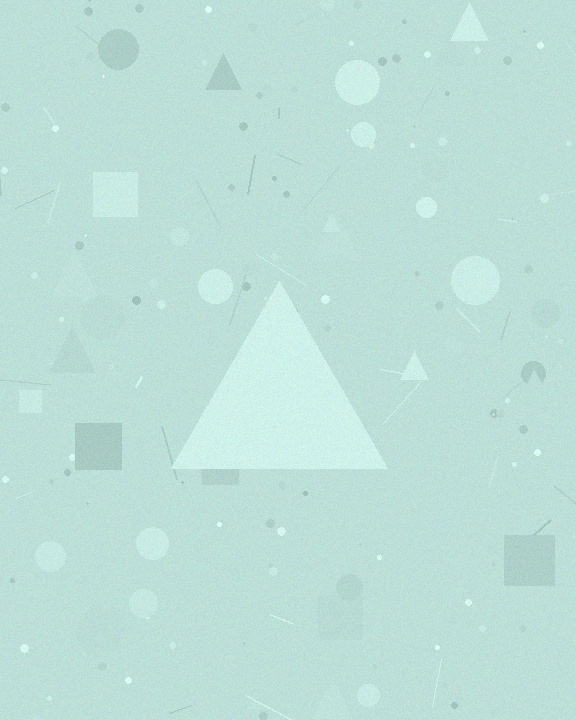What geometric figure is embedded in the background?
A triangle is embedded in the background.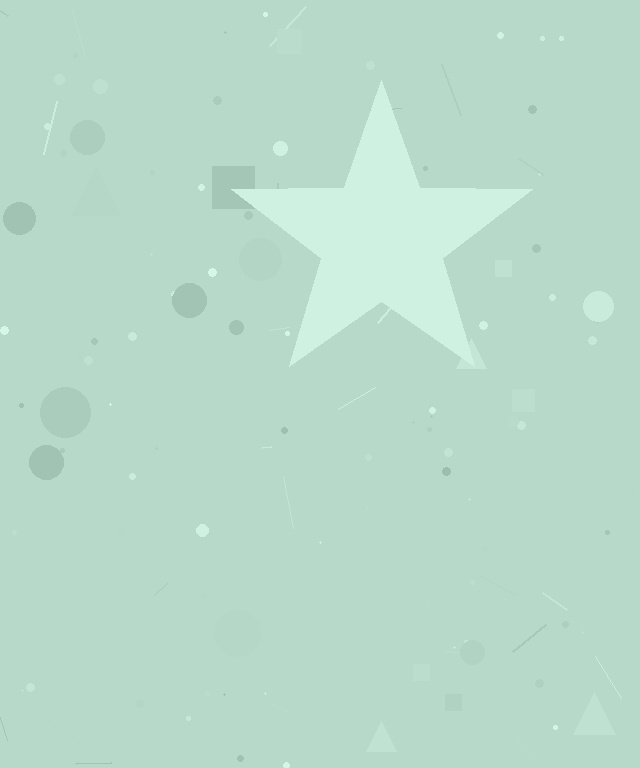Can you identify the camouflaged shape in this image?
The camouflaged shape is a star.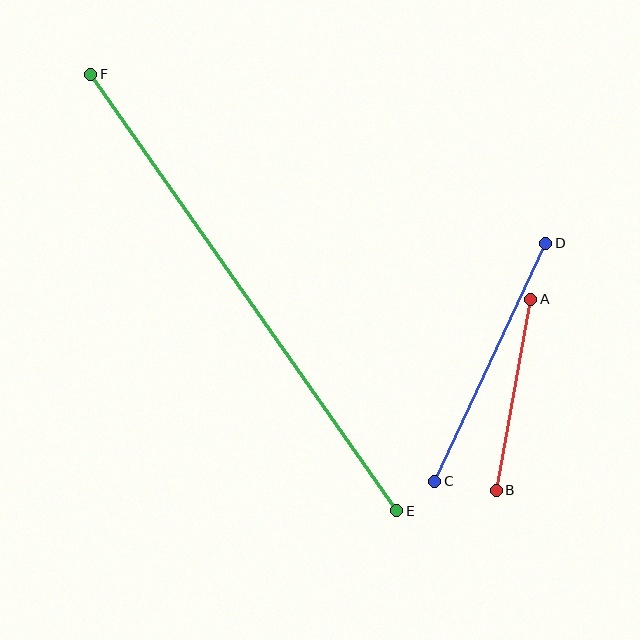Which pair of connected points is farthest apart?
Points E and F are farthest apart.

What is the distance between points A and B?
The distance is approximately 194 pixels.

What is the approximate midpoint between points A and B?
The midpoint is at approximately (514, 395) pixels.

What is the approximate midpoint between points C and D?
The midpoint is at approximately (490, 362) pixels.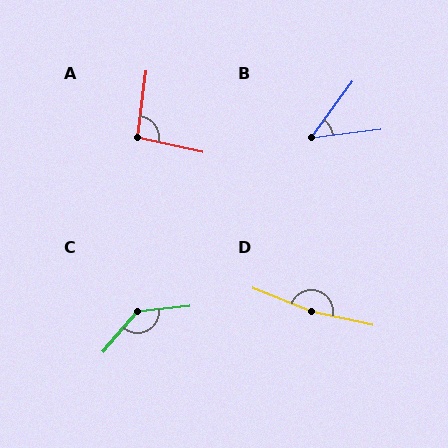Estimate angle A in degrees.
Approximately 95 degrees.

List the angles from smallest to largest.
B (47°), A (95°), C (136°), D (170°).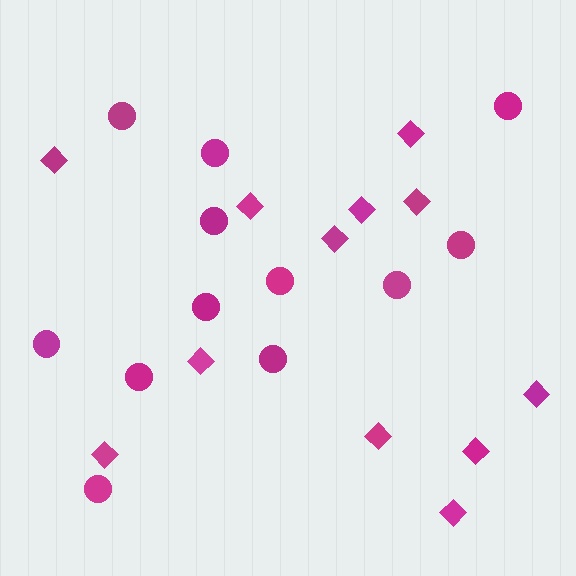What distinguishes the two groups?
There are 2 groups: one group of circles (12) and one group of diamonds (12).